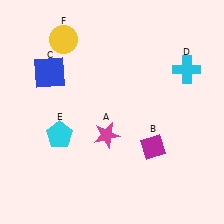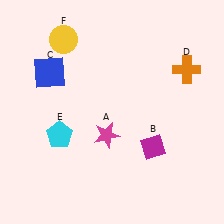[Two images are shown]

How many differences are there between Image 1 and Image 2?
There is 1 difference between the two images.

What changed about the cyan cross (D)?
In Image 1, D is cyan. In Image 2, it changed to orange.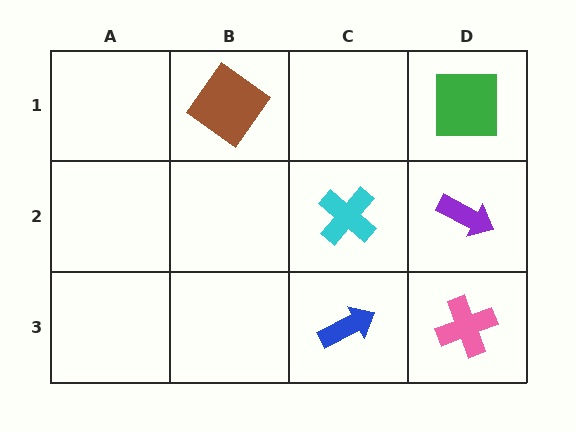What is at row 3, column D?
A pink cross.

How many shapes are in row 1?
2 shapes.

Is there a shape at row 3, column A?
No, that cell is empty.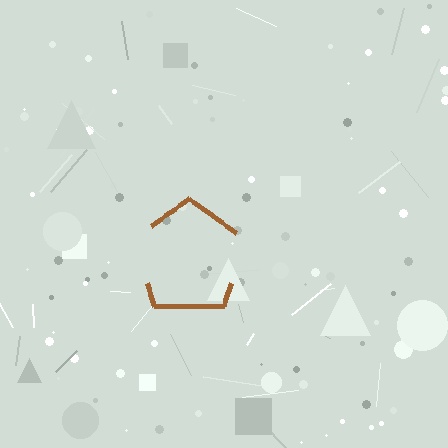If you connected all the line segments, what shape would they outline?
They would outline a pentagon.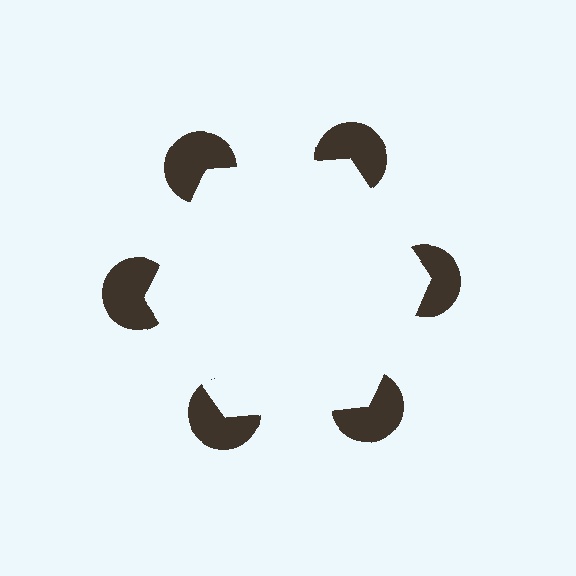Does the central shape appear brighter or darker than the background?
It typically appears slightly brighter than the background, even though no actual brightness change is drawn.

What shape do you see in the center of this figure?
An illusory hexagon — its edges are inferred from the aligned wedge cuts in the pac-man discs, not physically drawn.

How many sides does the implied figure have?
6 sides.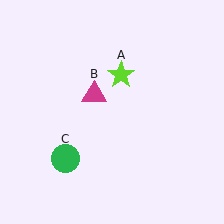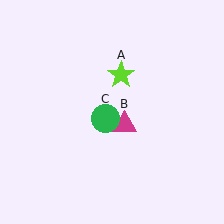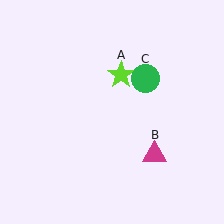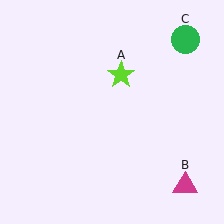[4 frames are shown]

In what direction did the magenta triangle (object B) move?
The magenta triangle (object B) moved down and to the right.